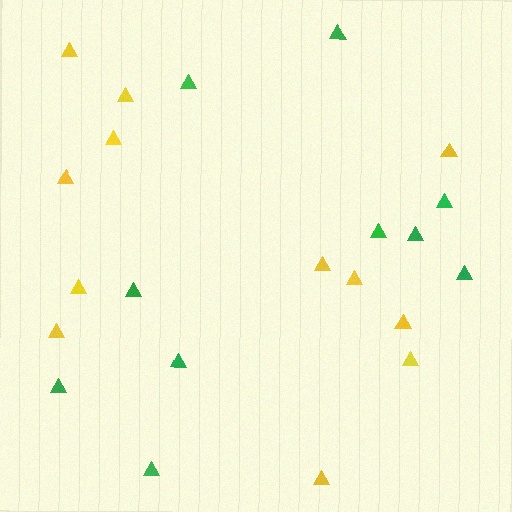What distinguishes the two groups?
There are 2 groups: one group of yellow triangles (12) and one group of green triangles (10).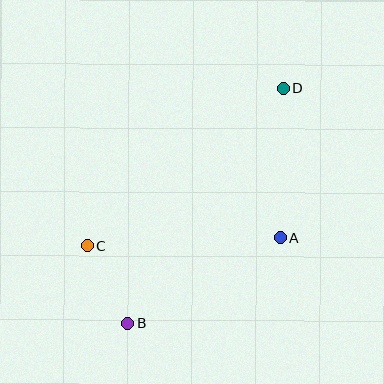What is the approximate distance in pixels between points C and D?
The distance between C and D is approximately 251 pixels.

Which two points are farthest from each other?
Points B and D are farthest from each other.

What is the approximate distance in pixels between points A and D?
The distance between A and D is approximately 150 pixels.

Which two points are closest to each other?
Points B and C are closest to each other.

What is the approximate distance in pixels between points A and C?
The distance between A and C is approximately 193 pixels.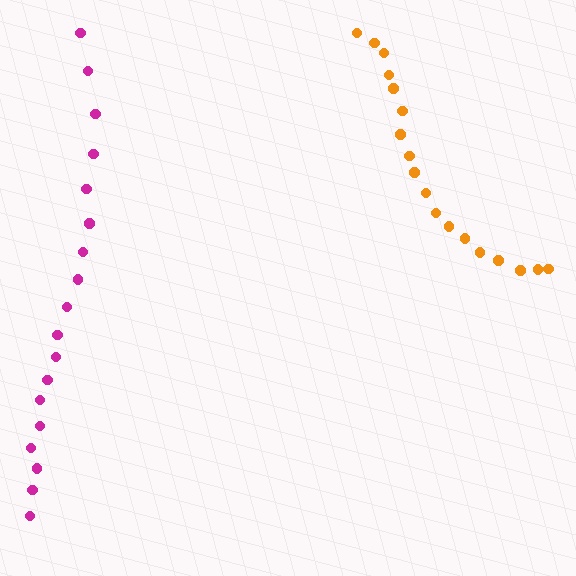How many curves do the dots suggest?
There are 2 distinct paths.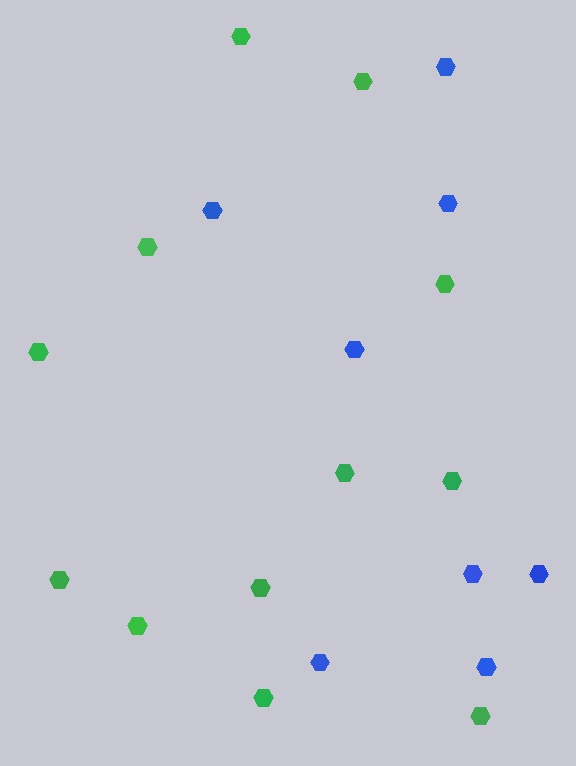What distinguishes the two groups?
There are 2 groups: one group of blue hexagons (8) and one group of green hexagons (12).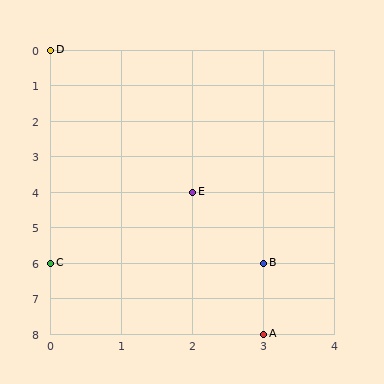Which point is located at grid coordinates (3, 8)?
Point A is at (3, 8).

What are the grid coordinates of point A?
Point A is at grid coordinates (3, 8).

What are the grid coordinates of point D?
Point D is at grid coordinates (0, 0).